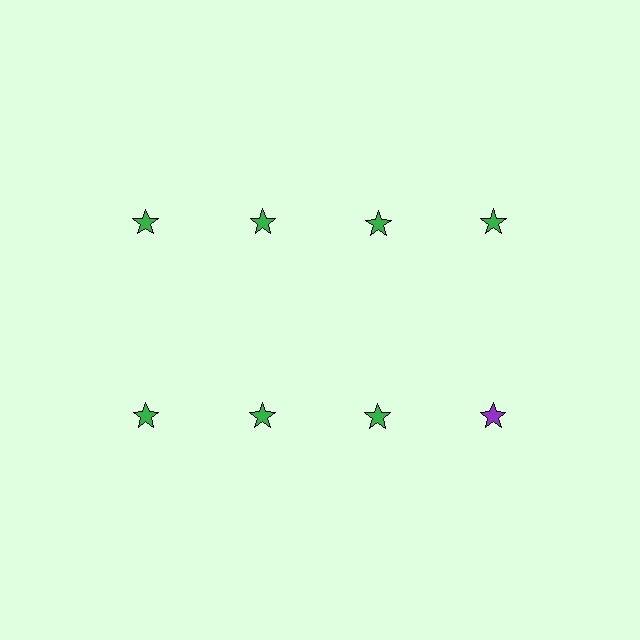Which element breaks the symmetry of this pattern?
The purple star in the second row, second from right column breaks the symmetry. All other shapes are green stars.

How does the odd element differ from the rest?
It has a different color: purple instead of green.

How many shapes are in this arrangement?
There are 8 shapes arranged in a grid pattern.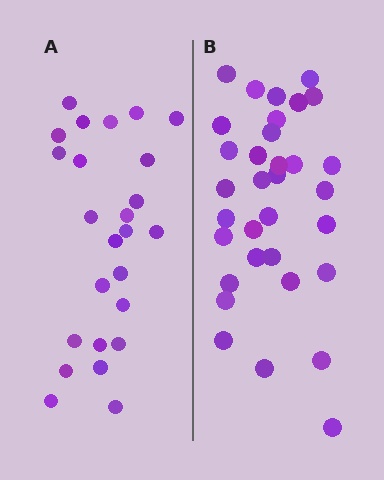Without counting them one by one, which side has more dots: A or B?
Region B (the right region) has more dots.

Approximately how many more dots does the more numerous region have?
Region B has roughly 8 or so more dots than region A.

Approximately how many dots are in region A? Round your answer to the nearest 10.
About 20 dots. (The exact count is 25, which rounds to 20.)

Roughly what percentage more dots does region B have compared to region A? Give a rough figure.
About 30% more.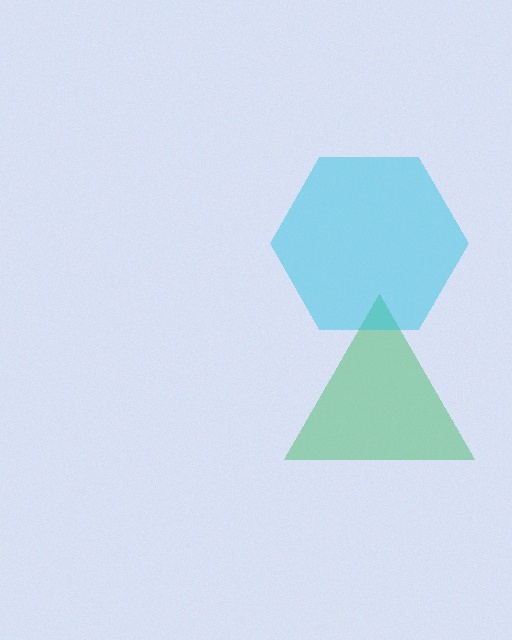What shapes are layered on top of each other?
The layered shapes are: a green triangle, a cyan hexagon.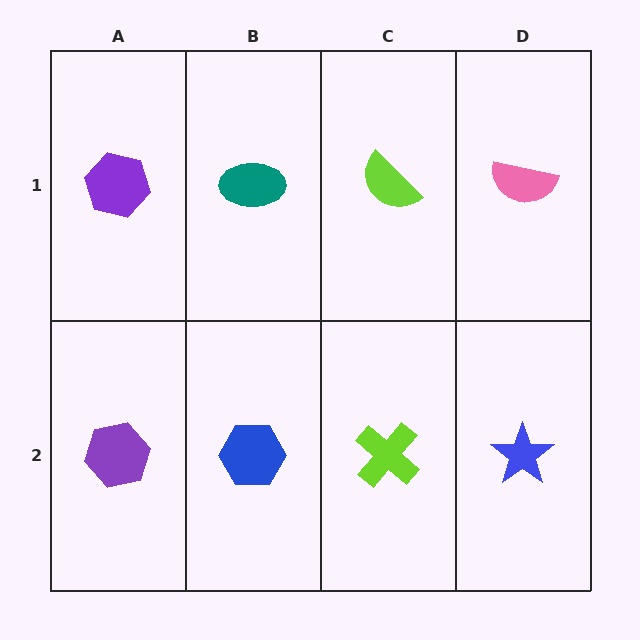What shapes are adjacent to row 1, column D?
A blue star (row 2, column D), a lime semicircle (row 1, column C).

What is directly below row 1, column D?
A blue star.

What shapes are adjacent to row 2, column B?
A teal ellipse (row 1, column B), a purple hexagon (row 2, column A), a lime cross (row 2, column C).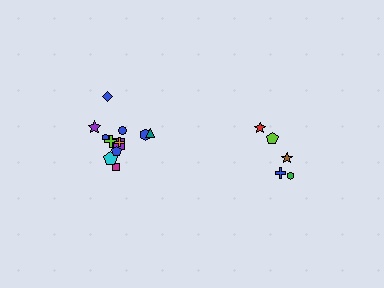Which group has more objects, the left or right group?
The left group.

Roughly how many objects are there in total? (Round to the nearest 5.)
Roughly 15 objects in total.